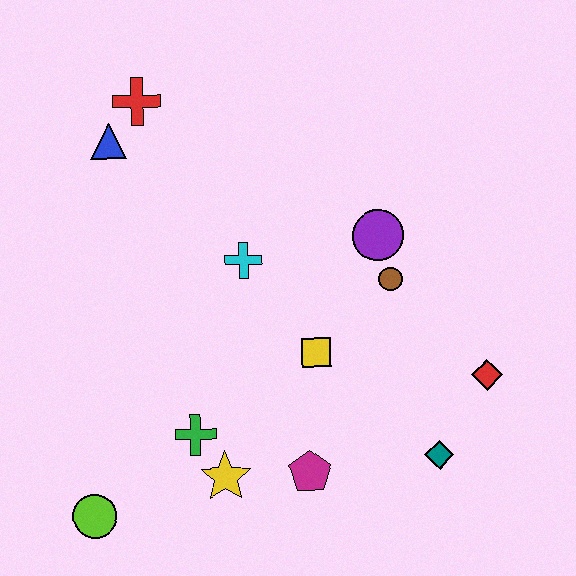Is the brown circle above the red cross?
No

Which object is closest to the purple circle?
The brown circle is closest to the purple circle.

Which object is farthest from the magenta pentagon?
The red cross is farthest from the magenta pentagon.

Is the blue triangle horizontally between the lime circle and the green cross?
Yes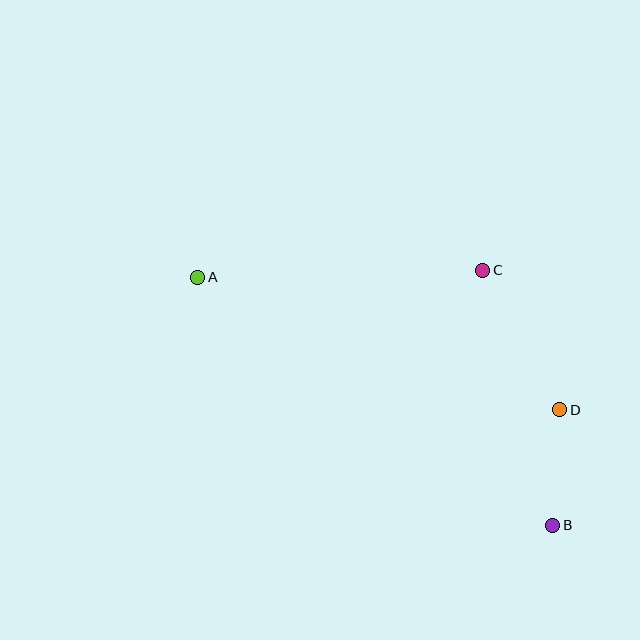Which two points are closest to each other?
Points B and D are closest to each other.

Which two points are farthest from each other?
Points A and B are farthest from each other.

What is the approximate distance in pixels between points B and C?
The distance between B and C is approximately 264 pixels.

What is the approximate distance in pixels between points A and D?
The distance between A and D is approximately 385 pixels.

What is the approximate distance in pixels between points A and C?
The distance between A and C is approximately 285 pixels.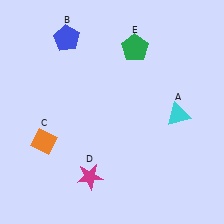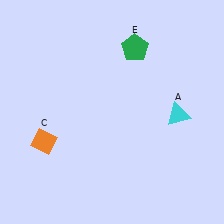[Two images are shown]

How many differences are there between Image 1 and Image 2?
There are 2 differences between the two images.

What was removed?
The blue pentagon (B), the magenta star (D) were removed in Image 2.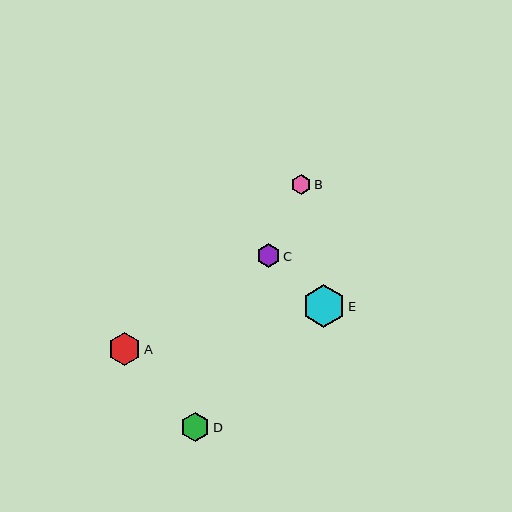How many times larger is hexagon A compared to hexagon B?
Hexagon A is approximately 1.7 times the size of hexagon B.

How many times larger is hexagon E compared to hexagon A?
Hexagon E is approximately 1.3 times the size of hexagon A.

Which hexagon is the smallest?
Hexagon B is the smallest with a size of approximately 20 pixels.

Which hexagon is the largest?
Hexagon E is the largest with a size of approximately 42 pixels.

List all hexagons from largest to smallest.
From largest to smallest: E, A, D, C, B.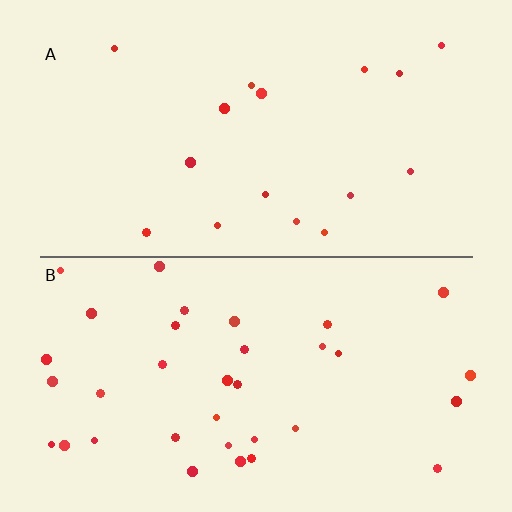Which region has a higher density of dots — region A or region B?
B (the bottom).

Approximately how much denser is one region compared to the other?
Approximately 2.1× — region B over region A.